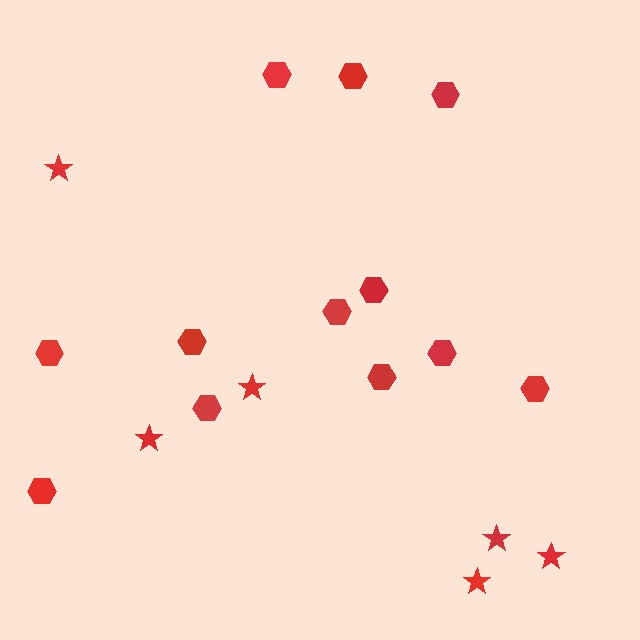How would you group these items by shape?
There are 2 groups: one group of stars (6) and one group of hexagons (12).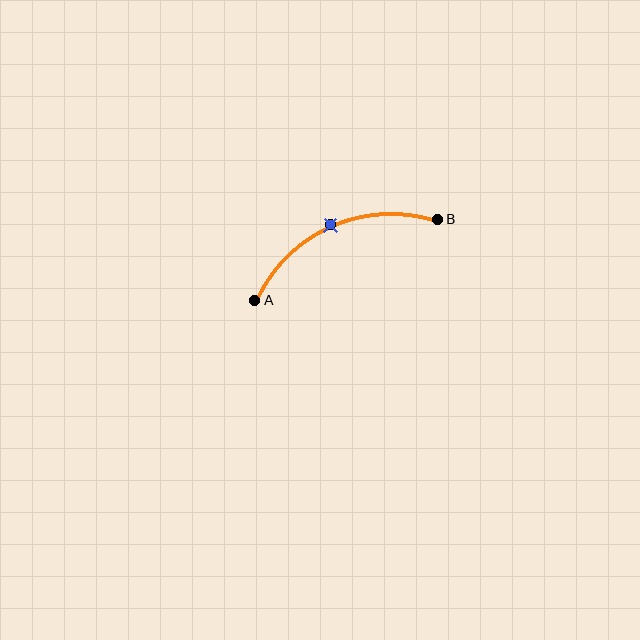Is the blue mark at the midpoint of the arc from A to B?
Yes. The blue mark lies on the arc at equal arc-length from both A and B — it is the arc midpoint.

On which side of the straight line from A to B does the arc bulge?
The arc bulges above the straight line connecting A and B.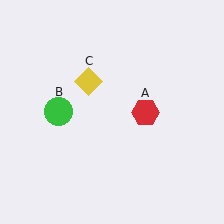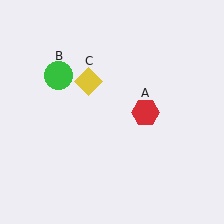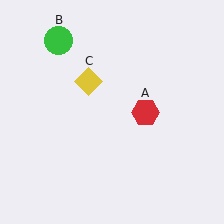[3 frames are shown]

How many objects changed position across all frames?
1 object changed position: green circle (object B).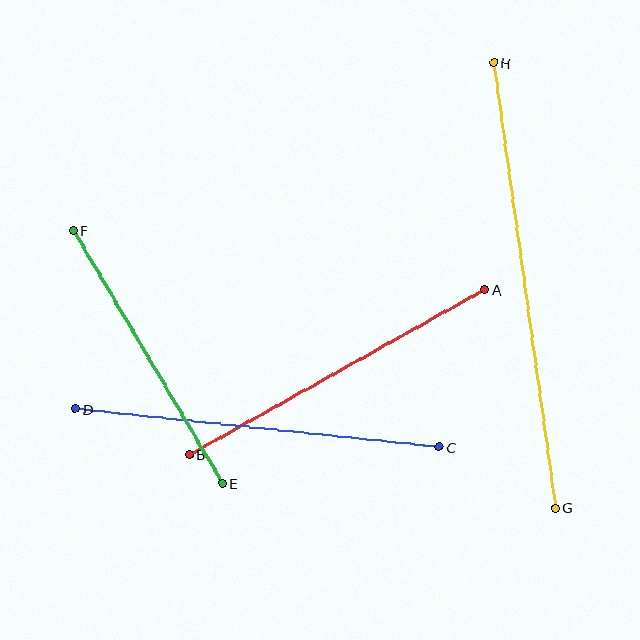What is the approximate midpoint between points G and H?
The midpoint is at approximately (524, 285) pixels.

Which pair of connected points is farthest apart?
Points G and H are farthest apart.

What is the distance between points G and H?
The distance is approximately 449 pixels.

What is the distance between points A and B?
The distance is approximately 338 pixels.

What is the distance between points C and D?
The distance is approximately 366 pixels.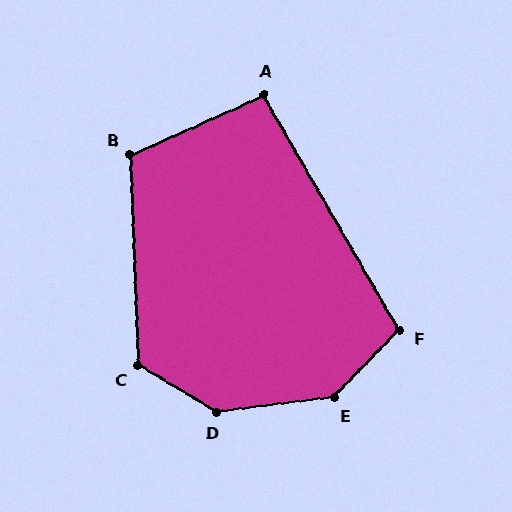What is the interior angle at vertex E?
Approximately 142 degrees (obtuse).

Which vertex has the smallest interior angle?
A, at approximately 96 degrees.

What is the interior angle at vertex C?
Approximately 123 degrees (obtuse).